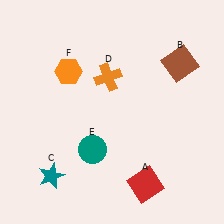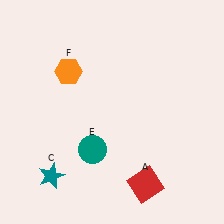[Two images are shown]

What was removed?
The orange cross (D), the brown square (B) were removed in Image 2.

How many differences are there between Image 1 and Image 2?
There are 2 differences between the two images.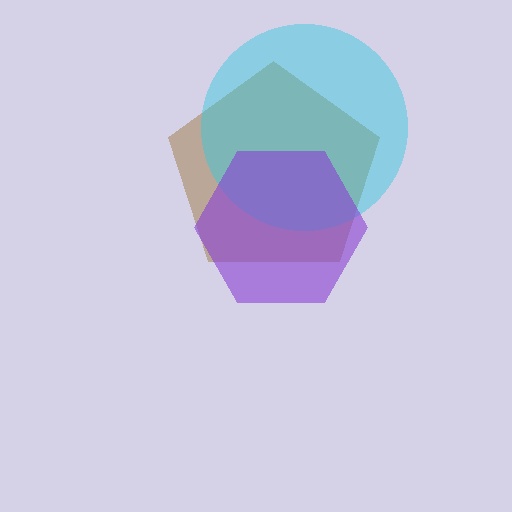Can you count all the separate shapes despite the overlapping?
Yes, there are 3 separate shapes.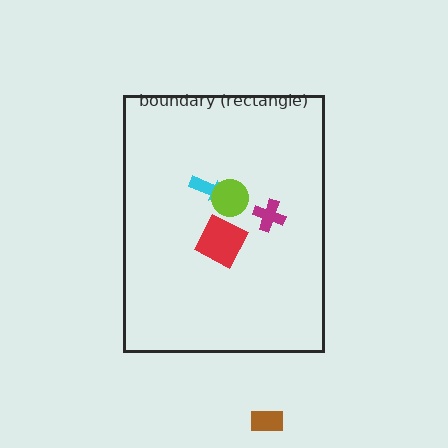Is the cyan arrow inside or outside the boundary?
Inside.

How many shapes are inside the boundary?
4 inside, 1 outside.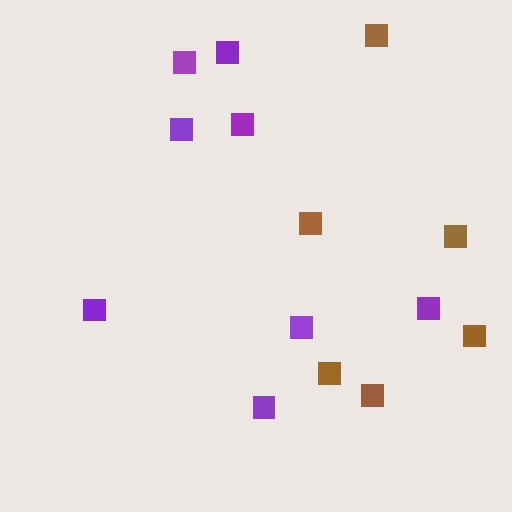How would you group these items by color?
There are 2 groups: one group of brown squares (6) and one group of purple squares (8).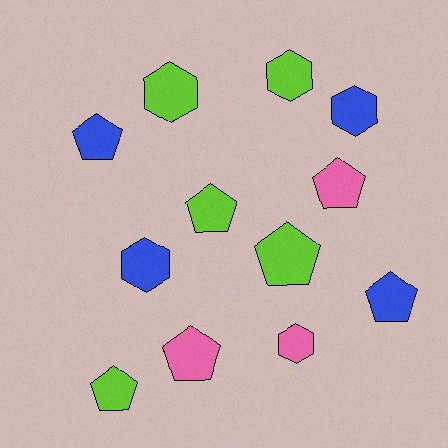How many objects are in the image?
There are 12 objects.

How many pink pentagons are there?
There are 2 pink pentagons.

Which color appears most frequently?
Lime, with 5 objects.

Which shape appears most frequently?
Pentagon, with 7 objects.